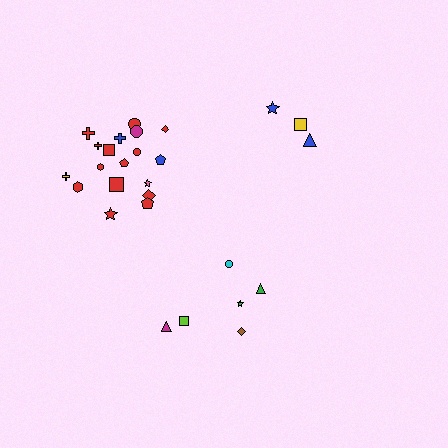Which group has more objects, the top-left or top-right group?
The top-left group.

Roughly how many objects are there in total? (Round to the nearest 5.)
Roughly 25 objects in total.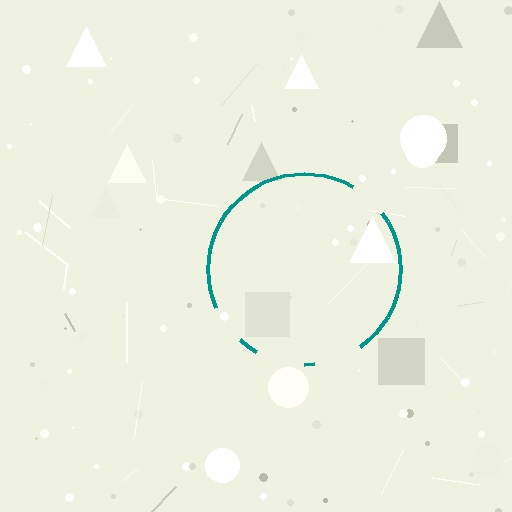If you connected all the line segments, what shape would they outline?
They would outline a circle.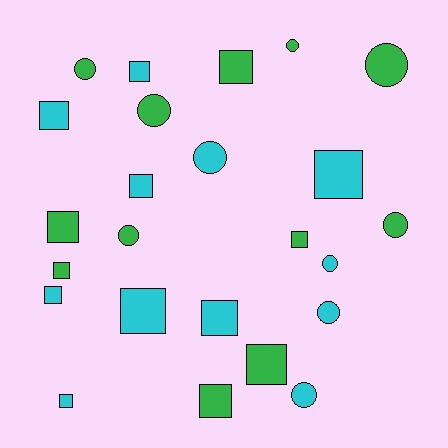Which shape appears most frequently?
Square, with 14 objects.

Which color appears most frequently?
Cyan, with 12 objects.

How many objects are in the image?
There are 24 objects.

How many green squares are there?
There are 6 green squares.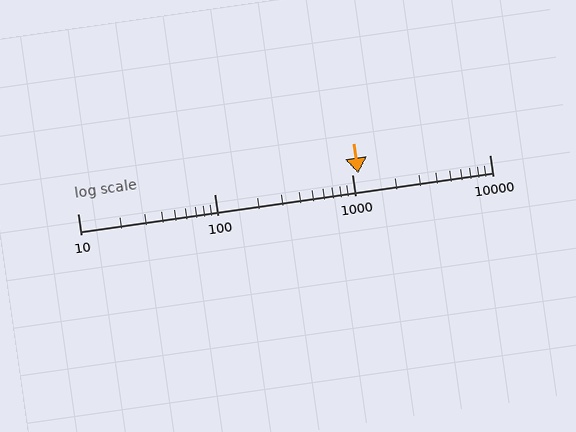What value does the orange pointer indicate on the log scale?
The pointer indicates approximately 1100.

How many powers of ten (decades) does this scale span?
The scale spans 3 decades, from 10 to 10000.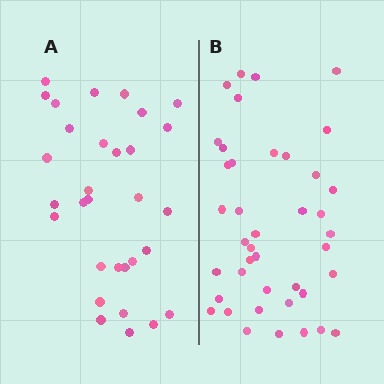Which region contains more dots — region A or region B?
Region B (the right region) has more dots.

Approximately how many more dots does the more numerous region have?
Region B has roughly 10 or so more dots than region A.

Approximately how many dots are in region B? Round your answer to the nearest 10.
About 40 dots. (The exact count is 41, which rounds to 40.)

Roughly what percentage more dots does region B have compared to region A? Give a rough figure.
About 30% more.